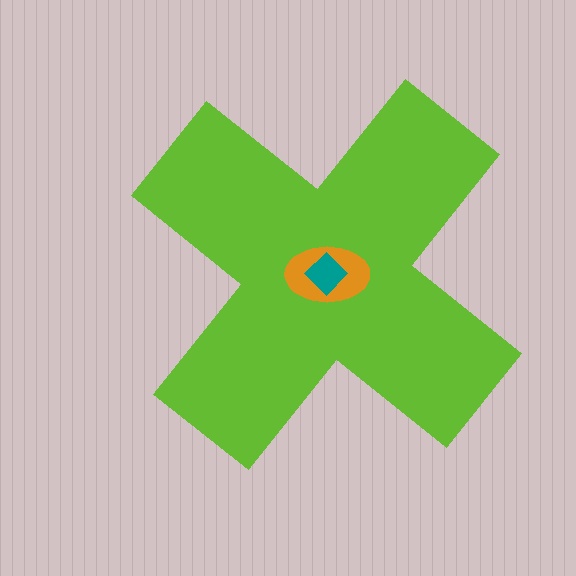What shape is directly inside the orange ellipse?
The teal diamond.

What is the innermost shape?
The teal diamond.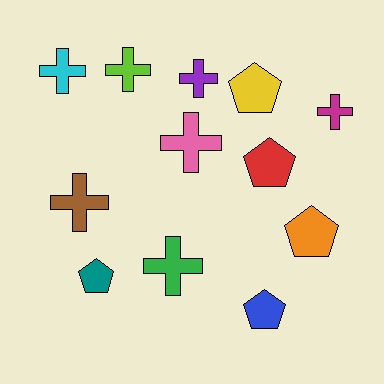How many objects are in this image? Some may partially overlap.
There are 12 objects.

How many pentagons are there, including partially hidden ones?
There are 5 pentagons.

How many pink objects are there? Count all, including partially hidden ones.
There is 1 pink object.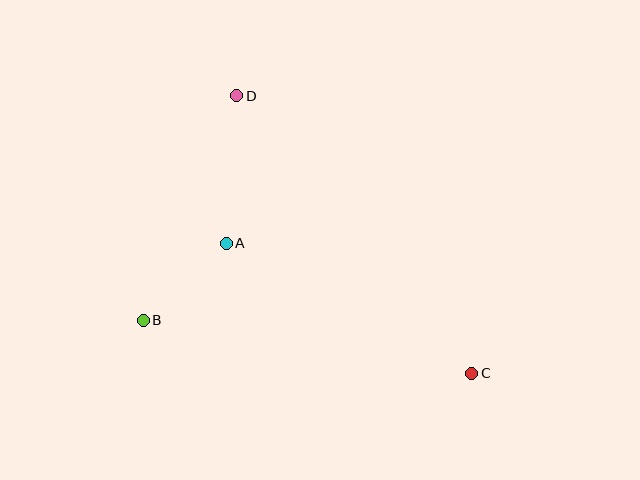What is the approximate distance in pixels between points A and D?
The distance between A and D is approximately 148 pixels.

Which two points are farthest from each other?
Points C and D are farthest from each other.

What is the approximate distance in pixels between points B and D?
The distance between B and D is approximately 243 pixels.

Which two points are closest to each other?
Points A and B are closest to each other.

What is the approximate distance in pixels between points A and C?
The distance between A and C is approximately 278 pixels.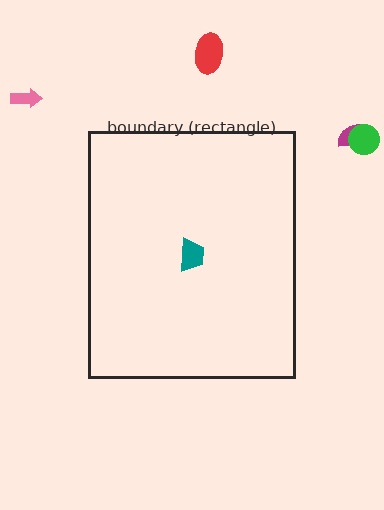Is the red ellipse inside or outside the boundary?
Outside.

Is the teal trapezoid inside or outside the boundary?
Inside.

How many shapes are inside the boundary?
1 inside, 4 outside.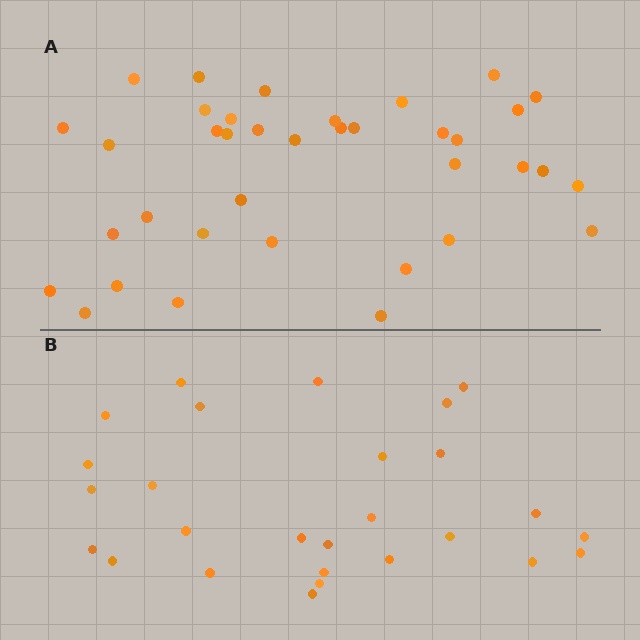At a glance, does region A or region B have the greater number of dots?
Region A (the top region) has more dots.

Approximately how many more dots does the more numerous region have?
Region A has roughly 10 or so more dots than region B.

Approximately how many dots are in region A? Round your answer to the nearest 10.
About 40 dots. (The exact count is 37, which rounds to 40.)